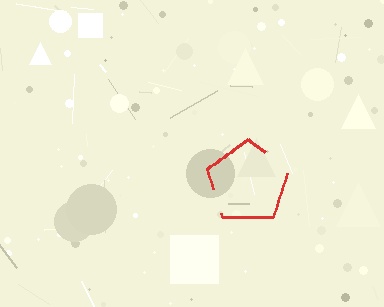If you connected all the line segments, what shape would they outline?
They would outline a pentagon.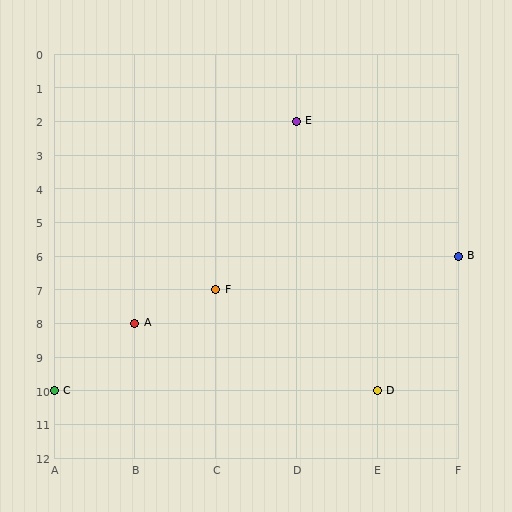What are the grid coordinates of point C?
Point C is at grid coordinates (A, 10).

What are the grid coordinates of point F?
Point F is at grid coordinates (C, 7).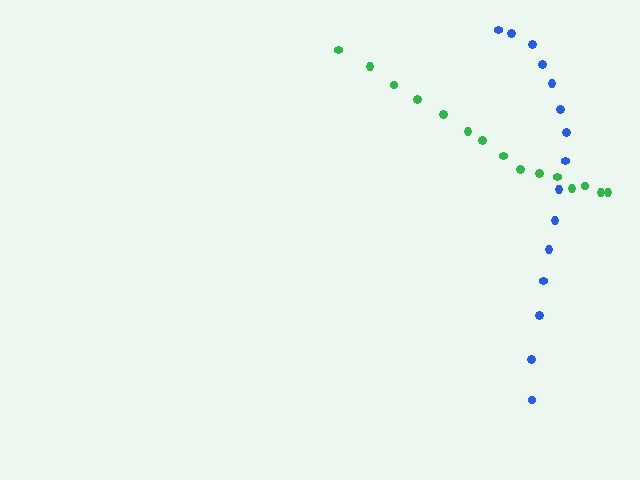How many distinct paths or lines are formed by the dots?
There are 2 distinct paths.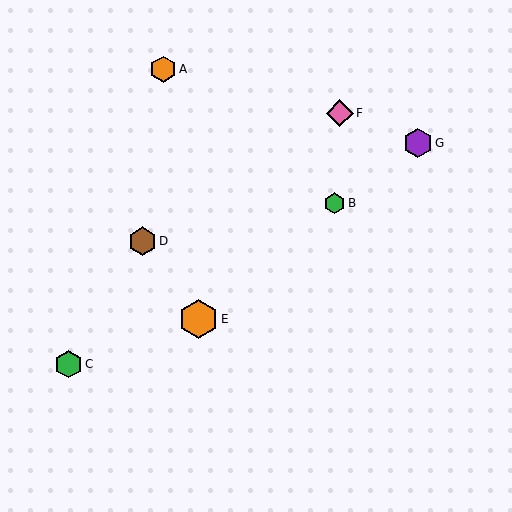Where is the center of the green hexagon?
The center of the green hexagon is at (335, 203).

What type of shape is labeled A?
Shape A is an orange hexagon.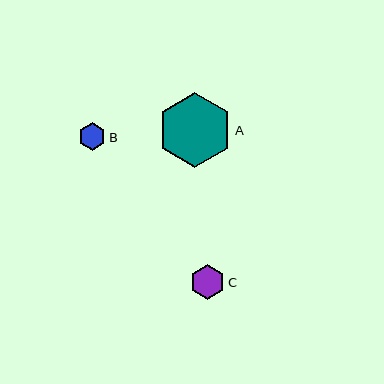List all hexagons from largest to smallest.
From largest to smallest: A, C, B.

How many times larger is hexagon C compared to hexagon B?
Hexagon C is approximately 1.3 times the size of hexagon B.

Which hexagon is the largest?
Hexagon A is the largest with a size of approximately 75 pixels.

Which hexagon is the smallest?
Hexagon B is the smallest with a size of approximately 27 pixels.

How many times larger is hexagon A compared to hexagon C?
Hexagon A is approximately 2.2 times the size of hexagon C.